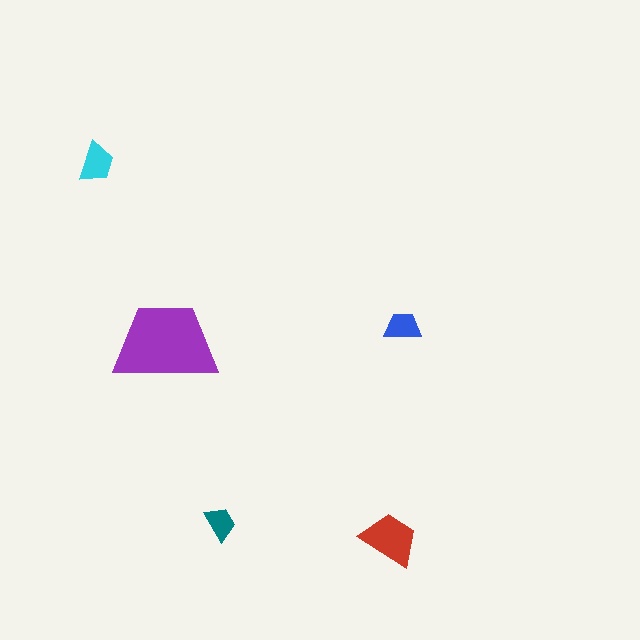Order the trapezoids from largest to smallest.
the purple one, the red one, the cyan one, the blue one, the teal one.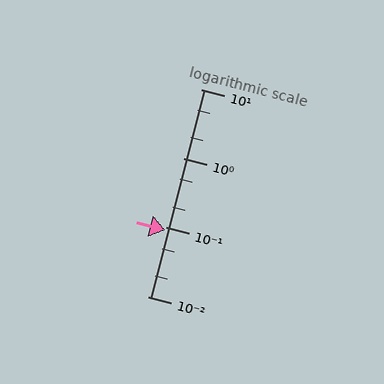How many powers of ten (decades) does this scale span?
The scale spans 3 decades, from 0.01 to 10.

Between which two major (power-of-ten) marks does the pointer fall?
The pointer is between 0.01 and 0.1.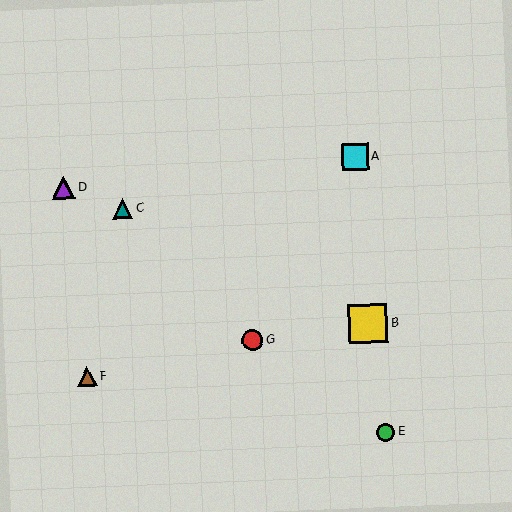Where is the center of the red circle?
The center of the red circle is at (252, 340).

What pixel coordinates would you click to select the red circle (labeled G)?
Click at (252, 340) to select the red circle G.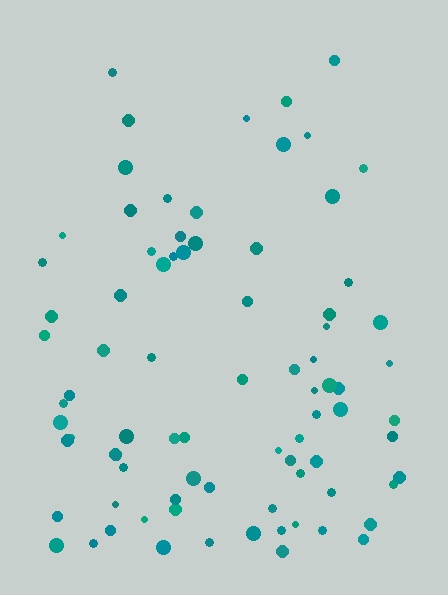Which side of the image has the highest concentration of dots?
The bottom.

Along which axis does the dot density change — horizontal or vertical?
Vertical.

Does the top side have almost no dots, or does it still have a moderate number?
Still a moderate number, just noticeably fewer than the bottom.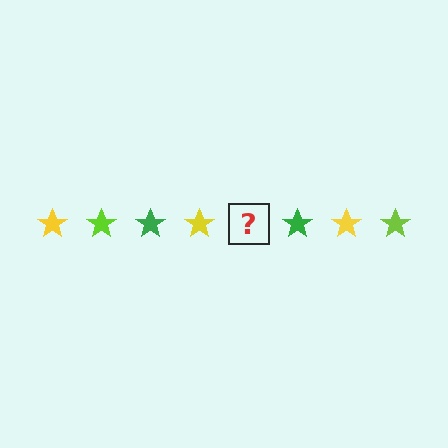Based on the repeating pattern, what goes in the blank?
The blank should be a lime star.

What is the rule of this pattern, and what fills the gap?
The rule is that the pattern cycles through yellow, lime, green stars. The gap should be filled with a lime star.